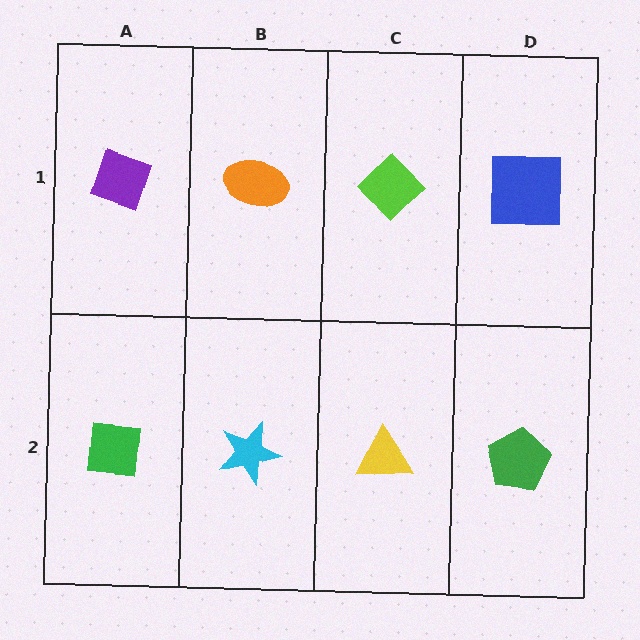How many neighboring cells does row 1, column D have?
2.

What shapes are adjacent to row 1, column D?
A green pentagon (row 2, column D), a lime diamond (row 1, column C).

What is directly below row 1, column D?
A green pentagon.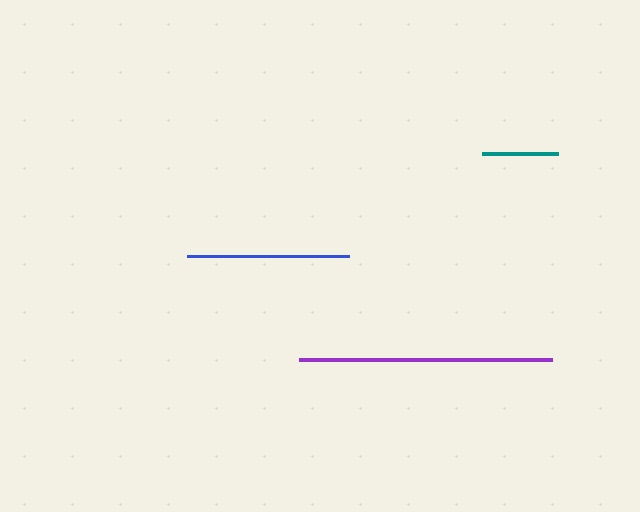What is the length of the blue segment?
The blue segment is approximately 162 pixels long.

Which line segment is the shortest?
The teal line is the shortest at approximately 77 pixels.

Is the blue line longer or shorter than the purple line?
The purple line is longer than the blue line.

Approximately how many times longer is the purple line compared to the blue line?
The purple line is approximately 1.6 times the length of the blue line.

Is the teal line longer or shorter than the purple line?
The purple line is longer than the teal line.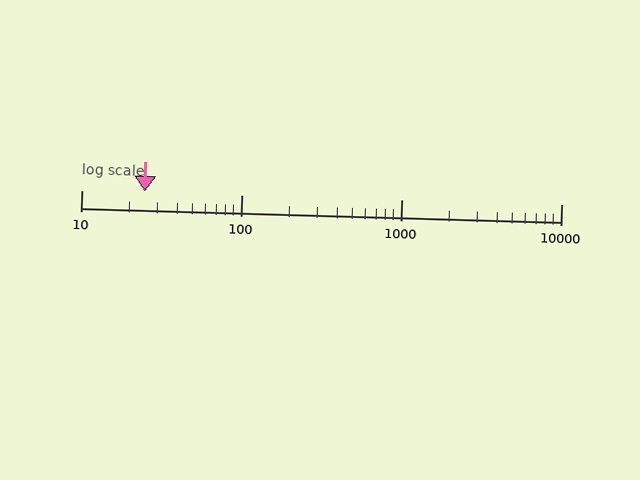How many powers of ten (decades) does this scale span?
The scale spans 3 decades, from 10 to 10000.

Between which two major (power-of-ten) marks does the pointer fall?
The pointer is between 10 and 100.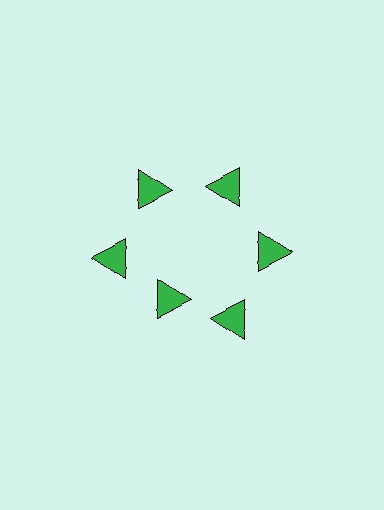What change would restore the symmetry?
The symmetry would be restored by moving it outward, back onto the ring so that all 6 triangles sit at equal angles and equal distance from the center.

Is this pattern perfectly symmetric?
No. The 6 green triangles are arranged in a ring, but one element near the 7 o'clock position is pulled inward toward the center, breaking the 6-fold rotational symmetry.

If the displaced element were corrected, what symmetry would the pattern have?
It would have 6-fold rotational symmetry — the pattern would map onto itself every 60 degrees.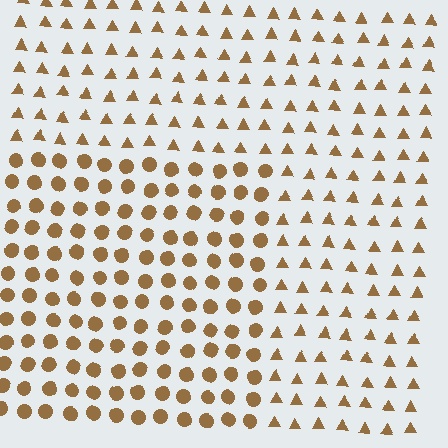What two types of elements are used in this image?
The image uses circles inside the rectangle region and triangles outside it.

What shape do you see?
I see a rectangle.